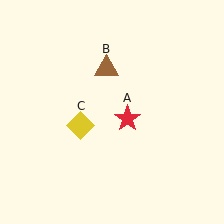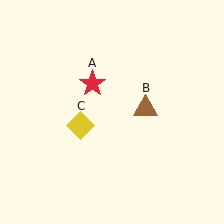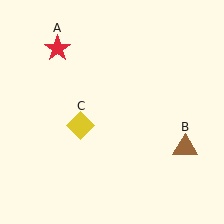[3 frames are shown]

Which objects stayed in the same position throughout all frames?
Yellow diamond (object C) remained stationary.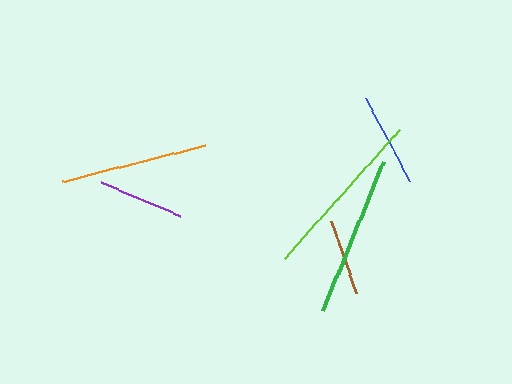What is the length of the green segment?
The green segment is approximately 161 pixels long.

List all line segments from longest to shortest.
From longest to shortest: lime, green, orange, blue, purple, brown.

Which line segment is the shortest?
The brown line is the shortest at approximately 76 pixels.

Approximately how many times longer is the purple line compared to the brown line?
The purple line is approximately 1.1 times the length of the brown line.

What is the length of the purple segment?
The purple segment is approximately 85 pixels long.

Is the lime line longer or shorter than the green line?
The lime line is longer than the green line.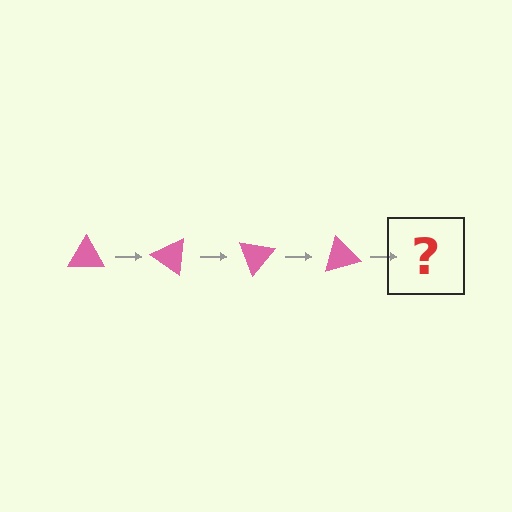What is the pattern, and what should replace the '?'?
The pattern is that the triangle rotates 35 degrees each step. The '?' should be a pink triangle rotated 140 degrees.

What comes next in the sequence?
The next element should be a pink triangle rotated 140 degrees.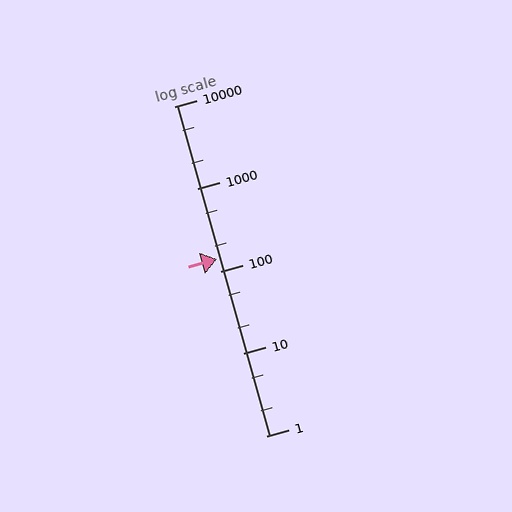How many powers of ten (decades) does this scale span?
The scale spans 4 decades, from 1 to 10000.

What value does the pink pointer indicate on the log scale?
The pointer indicates approximately 140.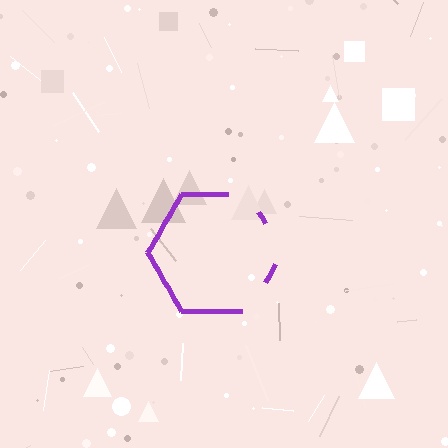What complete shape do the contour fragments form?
The contour fragments form a hexagon.